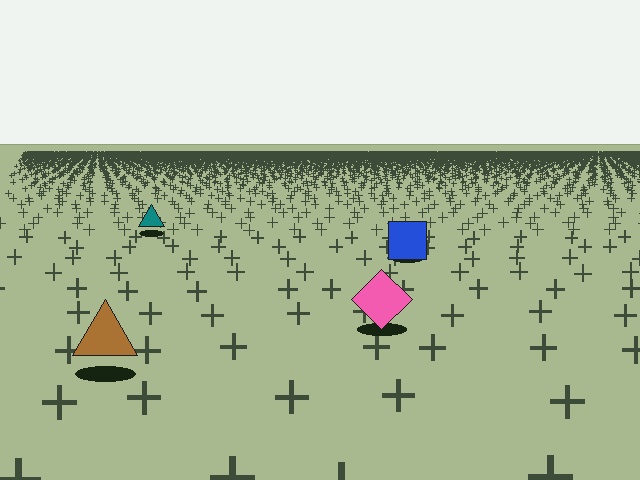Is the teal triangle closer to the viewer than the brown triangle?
No. The brown triangle is closer — you can tell from the texture gradient: the ground texture is coarser near it.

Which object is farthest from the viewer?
The teal triangle is farthest from the viewer. It appears smaller and the ground texture around it is denser.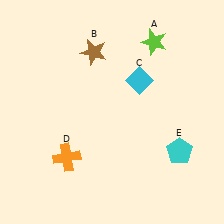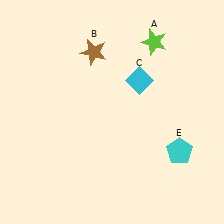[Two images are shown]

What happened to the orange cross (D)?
The orange cross (D) was removed in Image 2. It was in the bottom-left area of Image 1.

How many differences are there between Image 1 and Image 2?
There is 1 difference between the two images.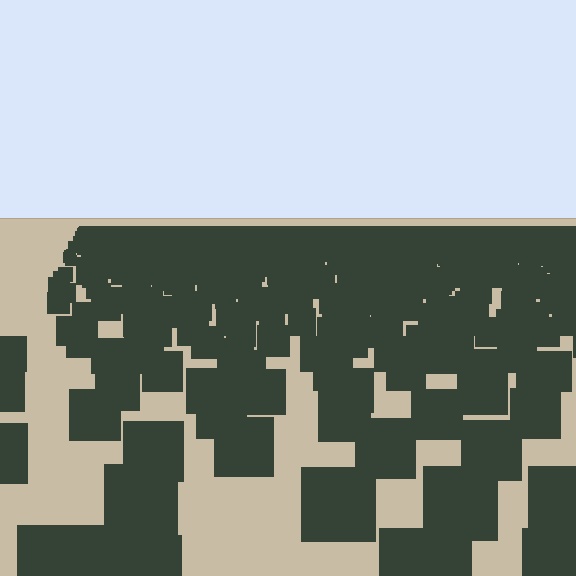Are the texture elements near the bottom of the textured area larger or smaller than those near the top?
Larger. Near the bottom, elements are closer to the viewer and appear at a bigger on-screen size.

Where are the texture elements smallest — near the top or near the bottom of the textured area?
Near the top.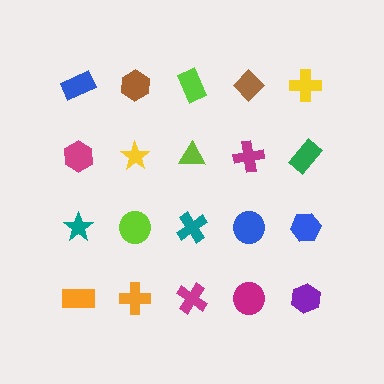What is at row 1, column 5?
A yellow cross.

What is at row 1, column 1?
A blue rectangle.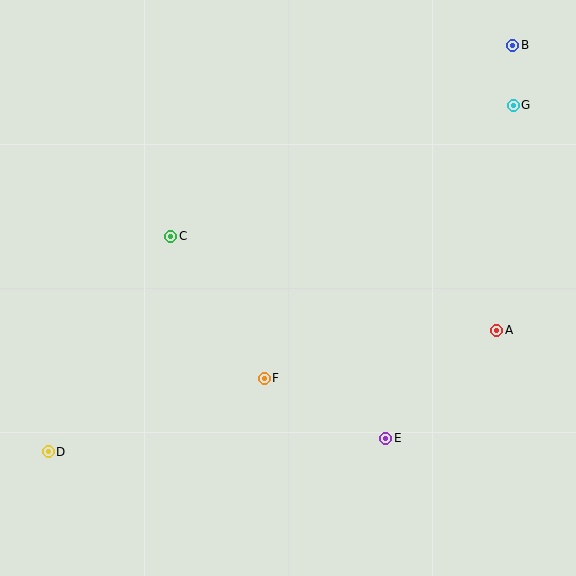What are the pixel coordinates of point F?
Point F is at (264, 378).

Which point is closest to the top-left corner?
Point C is closest to the top-left corner.